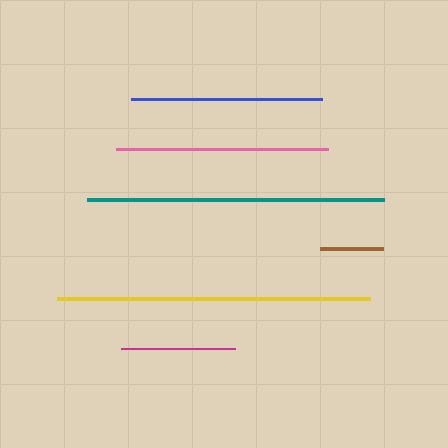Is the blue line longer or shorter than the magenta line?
The blue line is longer than the magenta line.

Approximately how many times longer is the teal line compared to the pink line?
The teal line is approximately 1.4 times the length of the pink line.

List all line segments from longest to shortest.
From longest to shortest: yellow, teal, pink, blue, magenta, brown.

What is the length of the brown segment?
The brown segment is approximately 64 pixels long.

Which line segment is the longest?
The yellow line is the longest at approximately 313 pixels.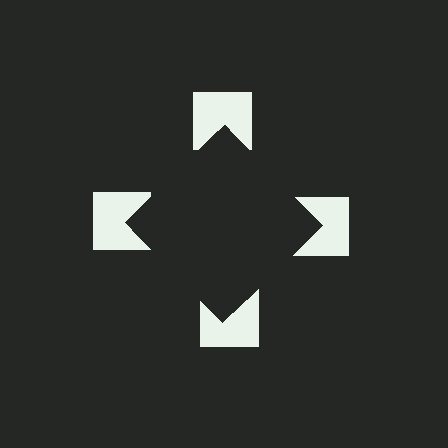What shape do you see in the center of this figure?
An illusory square — its edges are inferred from the aligned wedge cuts in the notched squares, not physically drawn.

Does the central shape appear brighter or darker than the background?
It typically appears slightly darker than the background, even though no actual brightness change is drawn.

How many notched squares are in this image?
There are 4 — one at each vertex of the illusory square.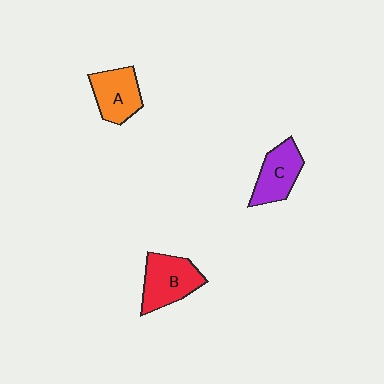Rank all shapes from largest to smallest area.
From largest to smallest: B (red), A (orange), C (purple).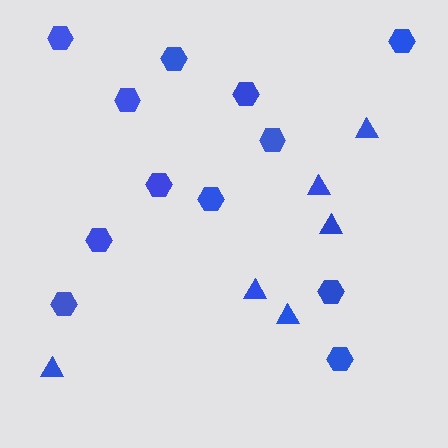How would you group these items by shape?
There are 2 groups: one group of triangles (6) and one group of hexagons (12).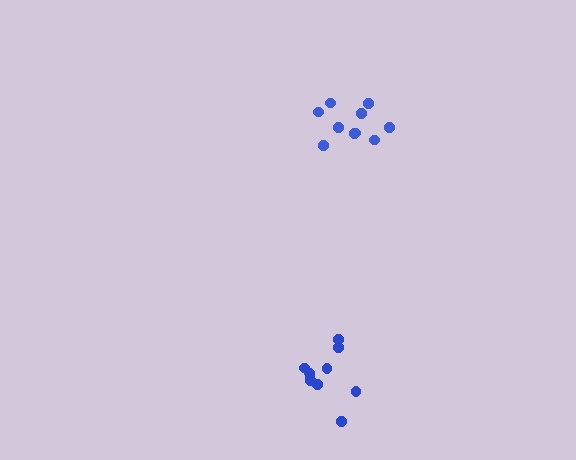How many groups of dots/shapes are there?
There are 2 groups.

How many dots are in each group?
Group 1: 10 dots, Group 2: 10 dots (20 total).